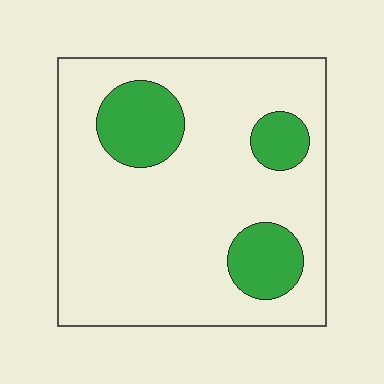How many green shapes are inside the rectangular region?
3.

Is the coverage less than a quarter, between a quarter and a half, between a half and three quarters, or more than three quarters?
Less than a quarter.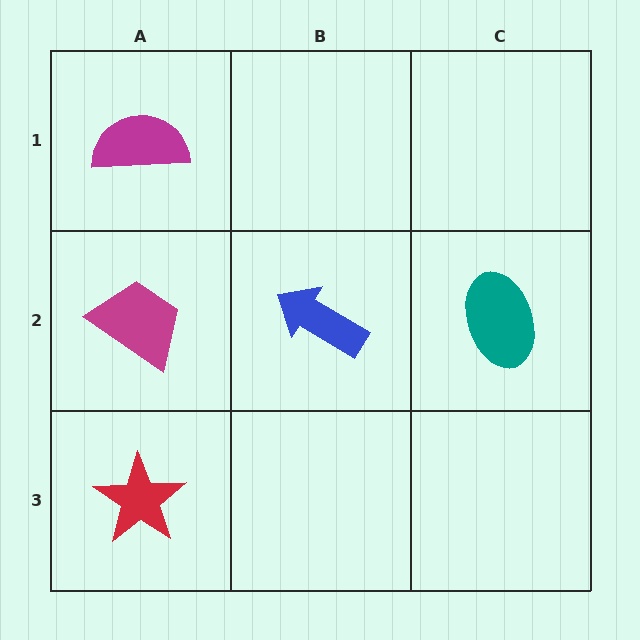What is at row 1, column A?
A magenta semicircle.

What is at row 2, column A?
A magenta trapezoid.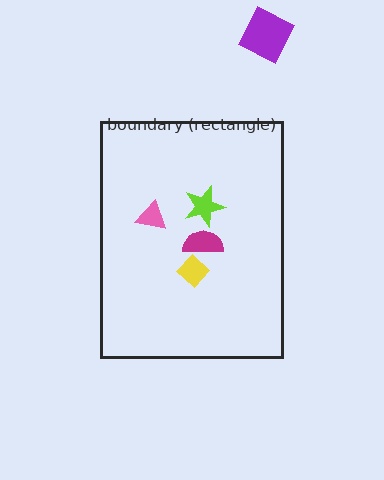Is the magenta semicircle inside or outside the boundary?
Inside.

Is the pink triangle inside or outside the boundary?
Inside.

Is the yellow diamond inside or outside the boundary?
Inside.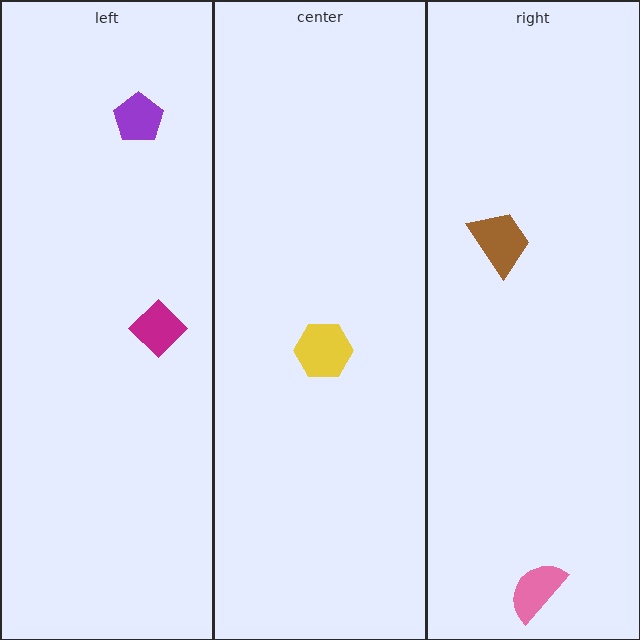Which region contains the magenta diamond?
The left region.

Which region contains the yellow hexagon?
The center region.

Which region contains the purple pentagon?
The left region.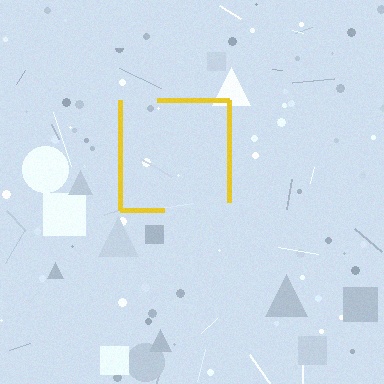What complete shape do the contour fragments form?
The contour fragments form a square.